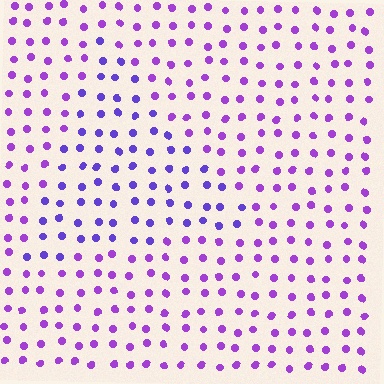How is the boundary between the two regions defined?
The boundary is defined purely by a slight shift in hue (about 26 degrees). Spacing, size, and orientation are identical on both sides.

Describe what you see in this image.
The image is filled with small purple elements in a uniform arrangement. A triangle-shaped region is visible where the elements are tinted to a slightly different hue, forming a subtle color boundary.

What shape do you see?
I see a triangle.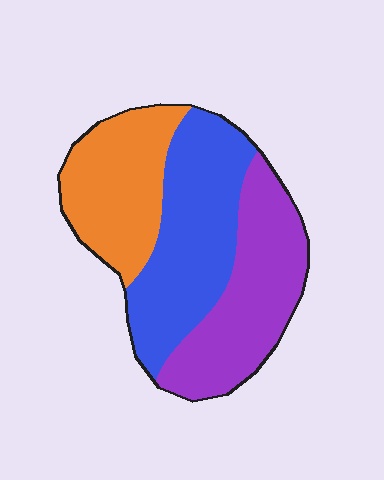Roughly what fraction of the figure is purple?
Purple covers 34% of the figure.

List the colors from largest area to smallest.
From largest to smallest: blue, purple, orange.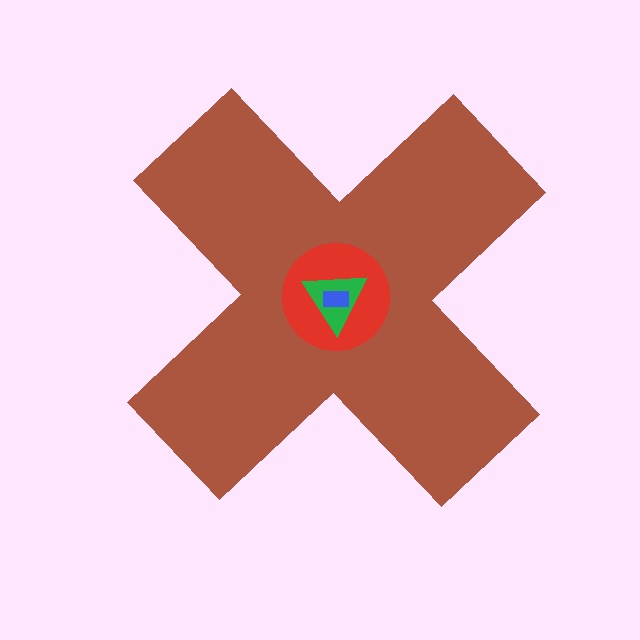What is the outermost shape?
The brown cross.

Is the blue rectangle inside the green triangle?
Yes.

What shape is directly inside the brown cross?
The red circle.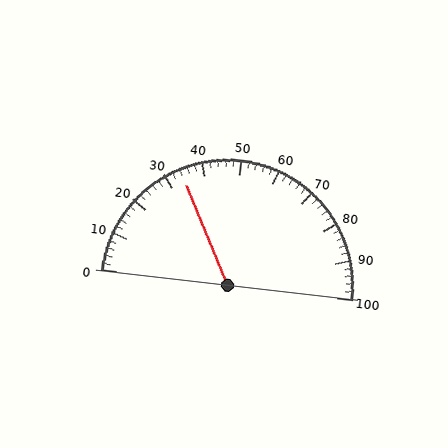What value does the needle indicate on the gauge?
The needle indicates approximately 34.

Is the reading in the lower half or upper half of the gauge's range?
The reading is in the lower half of the range (0 to 100).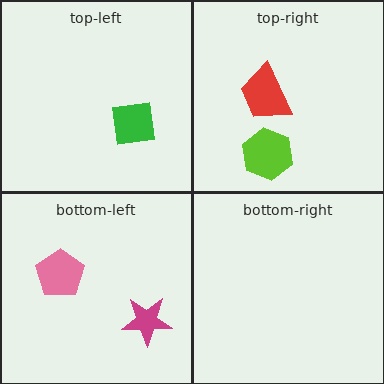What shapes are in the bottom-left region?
The magenta star, the pink pentagon.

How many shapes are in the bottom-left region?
2.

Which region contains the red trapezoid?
The top-right region.